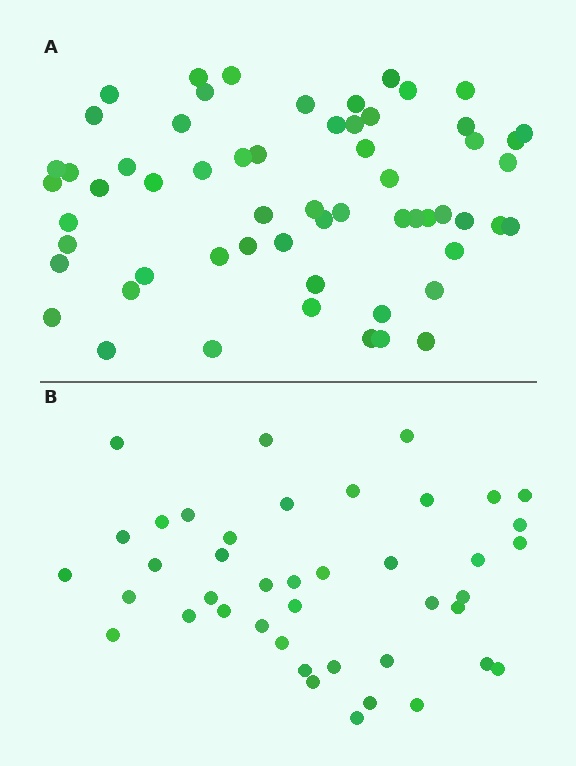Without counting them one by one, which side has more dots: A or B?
Region A (the top region) has more dots.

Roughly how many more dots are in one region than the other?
Region A has approximately 20 more dots than region B.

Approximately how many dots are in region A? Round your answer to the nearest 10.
About 60 dots.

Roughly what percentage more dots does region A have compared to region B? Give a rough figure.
About 45% more.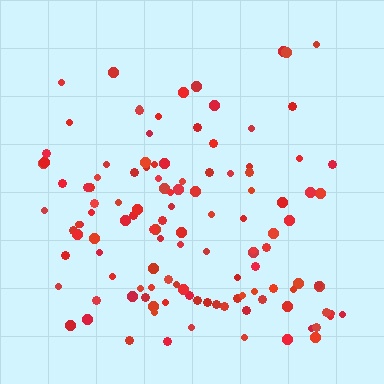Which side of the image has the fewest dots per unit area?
The top.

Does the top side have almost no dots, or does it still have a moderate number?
Still a moderate number, just noticeably fewer than the bottom.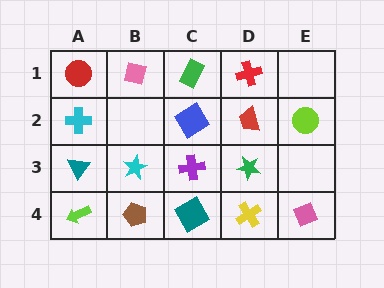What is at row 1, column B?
A pink square.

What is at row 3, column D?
A green star.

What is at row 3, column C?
A purple cross.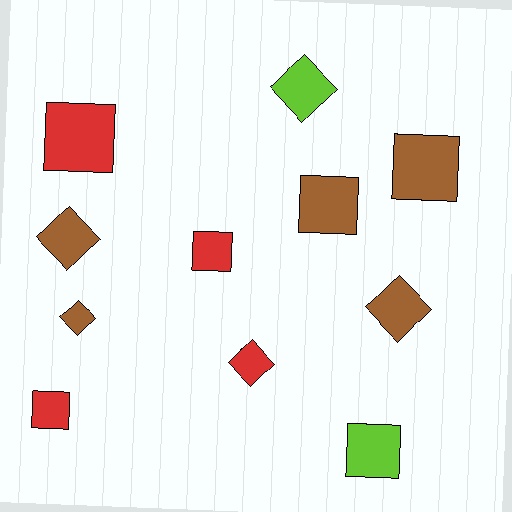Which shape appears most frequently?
Square, with 6 objects.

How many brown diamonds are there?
There are 3 brown diamonds.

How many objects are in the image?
There are 11 objects.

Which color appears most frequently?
Brown, with 5 objects.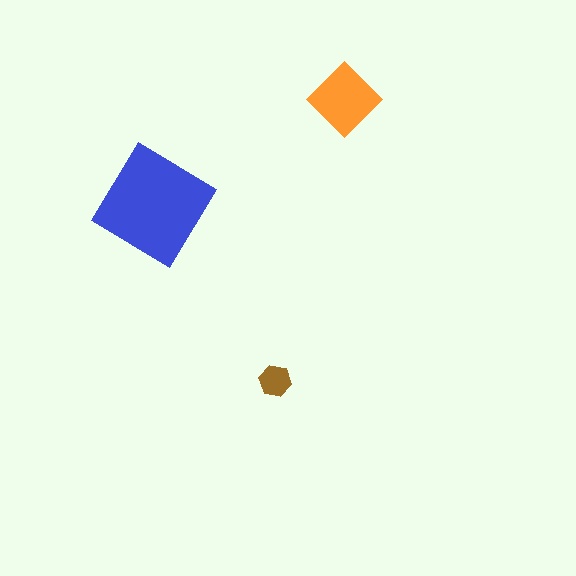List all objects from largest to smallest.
The blue diamond, the orange diamond, the brown hexagon.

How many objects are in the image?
There are 3 objects in the image.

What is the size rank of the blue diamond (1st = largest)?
1st.